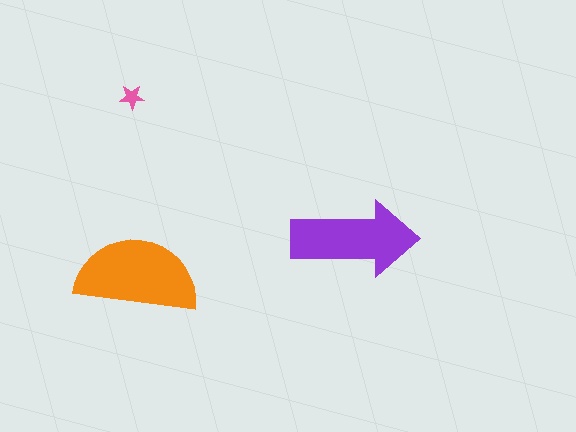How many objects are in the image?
There are 3 objects in the image.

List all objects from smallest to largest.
The pink star, the purple arrow, the orange semicircle.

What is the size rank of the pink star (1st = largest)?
3rd.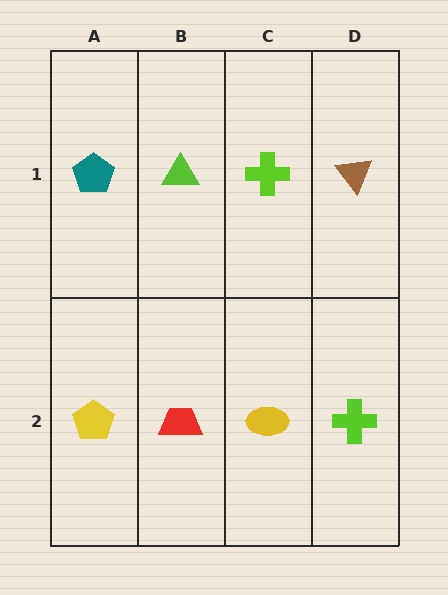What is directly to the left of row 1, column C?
A lime triangle.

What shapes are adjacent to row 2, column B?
A lime triangle (row 1, column B), a yellow pentagon (row 2, column A), a yellow ellipse (row 2, column C).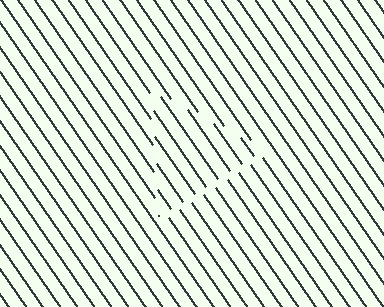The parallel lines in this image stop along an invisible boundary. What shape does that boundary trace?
An illusory triangle. The interior of the shape contains the same grating, shifted by half a period — the contour is defined by the phase discontinuity where line-ends from the inner and outer gratings abut.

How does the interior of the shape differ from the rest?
The interior of the shape contains the same grating, shifted by half a period — the contour is defined by the phase discontinuity where line-ends from the inner and outer gratings abut.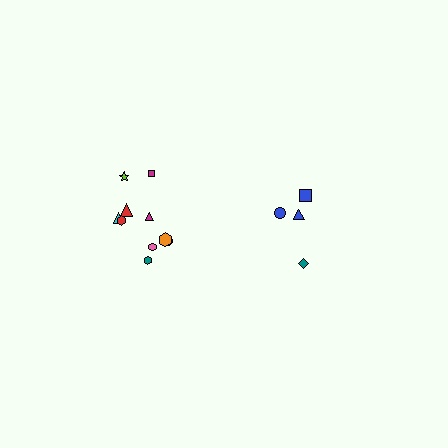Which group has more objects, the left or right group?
The left group.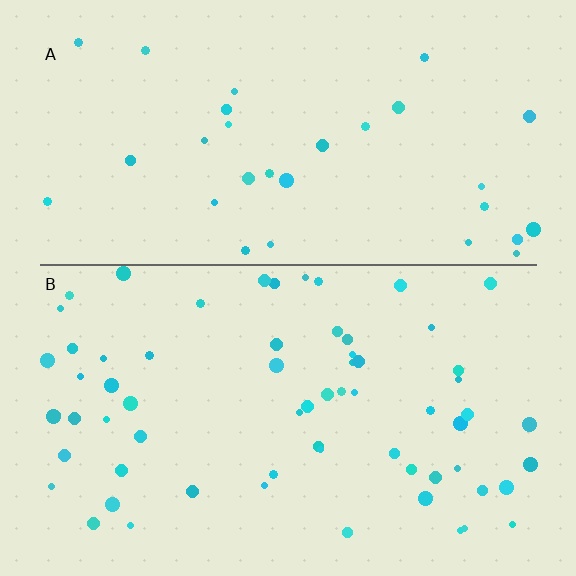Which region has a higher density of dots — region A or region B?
B (the bottom).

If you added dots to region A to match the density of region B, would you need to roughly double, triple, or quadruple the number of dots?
Approximately double.